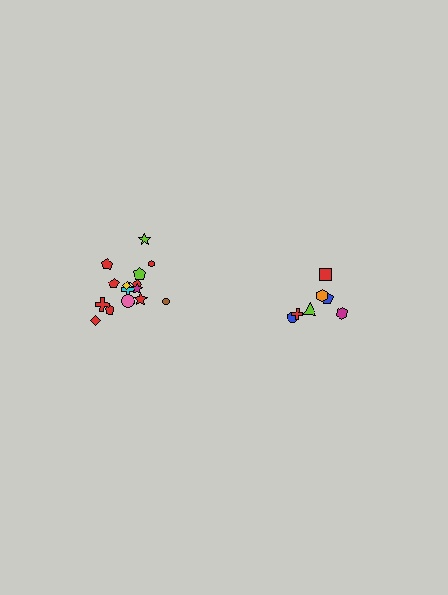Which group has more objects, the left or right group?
The left group.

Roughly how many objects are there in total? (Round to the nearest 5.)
Roughly 20 objects in total.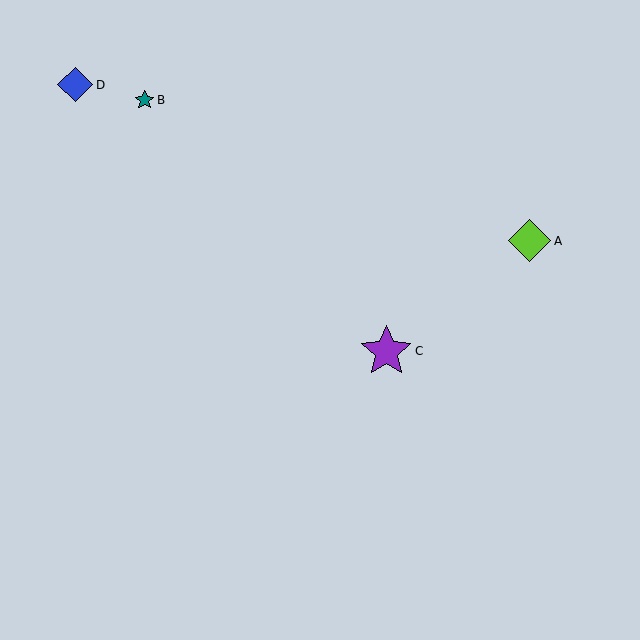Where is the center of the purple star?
The center of the purple star is at (386, 351).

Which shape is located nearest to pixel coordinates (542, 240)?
The lime diamond (labeled A) at (529, 241) is nearest to that location.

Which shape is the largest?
The purple star (labeled C) is the largest.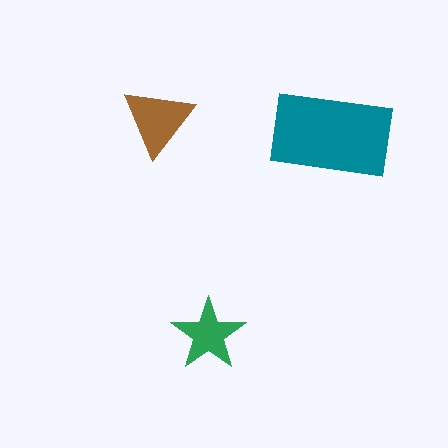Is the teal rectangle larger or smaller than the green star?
Larger.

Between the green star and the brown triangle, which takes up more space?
The brown triangle.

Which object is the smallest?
The green star.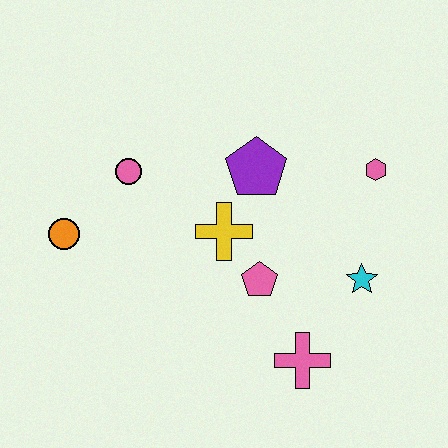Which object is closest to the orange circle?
The pink circle is closest to the orange circle.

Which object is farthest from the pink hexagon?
The orange circle is farthest from the pink hexagon.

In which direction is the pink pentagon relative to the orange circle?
The pink pentagon is to the right of the orange circle.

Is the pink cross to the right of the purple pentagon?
Yes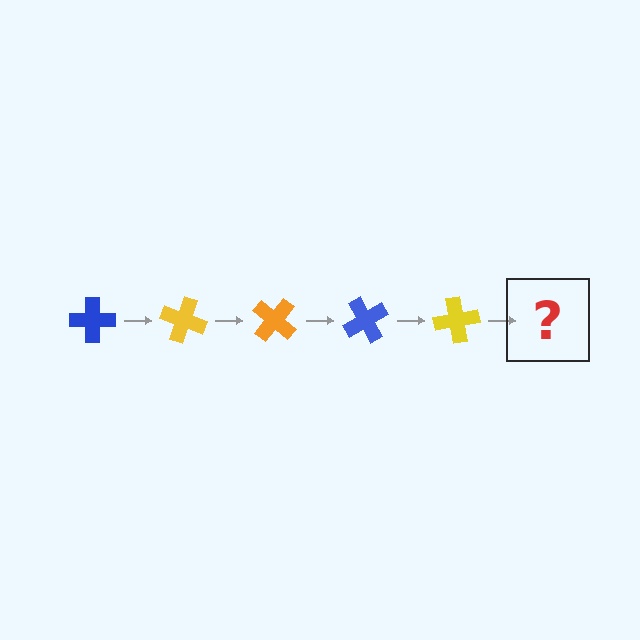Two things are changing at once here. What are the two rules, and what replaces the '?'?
The two rules are that it rotates 20 degrees each step and the color cycles through blue, yellow, and orange. The '?' should be an orange cross, rotated 100 degrees from the start.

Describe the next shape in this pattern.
It should be an orange cross, rotated 100 degrees from the start.